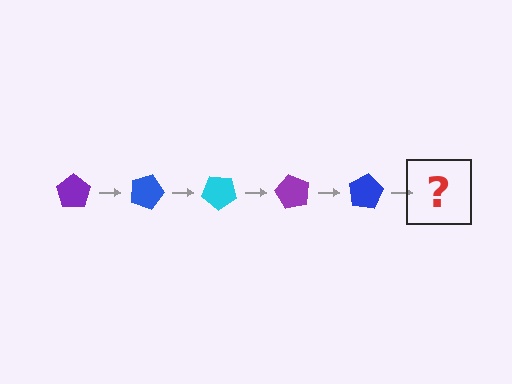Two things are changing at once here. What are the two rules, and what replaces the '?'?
The two rules are that it rotates 20 degrees each step and the color cycles through purple, blue, and cyan. The '?' should be a cyan pentagon, rotated 100 degrees from the start.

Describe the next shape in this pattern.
It should be a cyan pentagon, rotated 100 degrees from the start.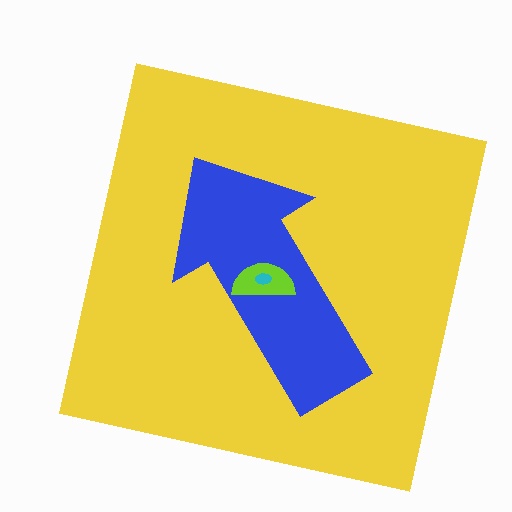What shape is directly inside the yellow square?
The blue arrow.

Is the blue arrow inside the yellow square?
Yes.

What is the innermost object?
The cyan ellipse.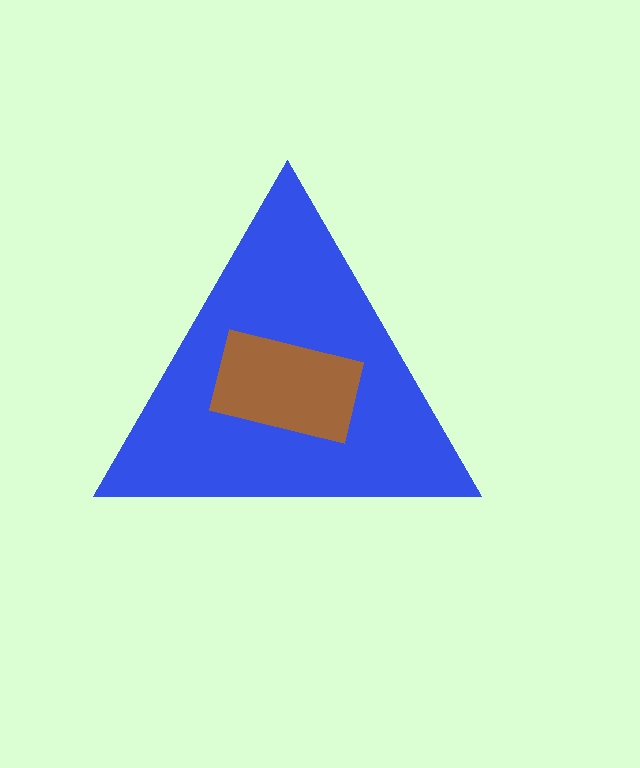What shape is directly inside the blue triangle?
The brown rectangle.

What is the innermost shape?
The brown rectangle.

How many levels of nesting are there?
2.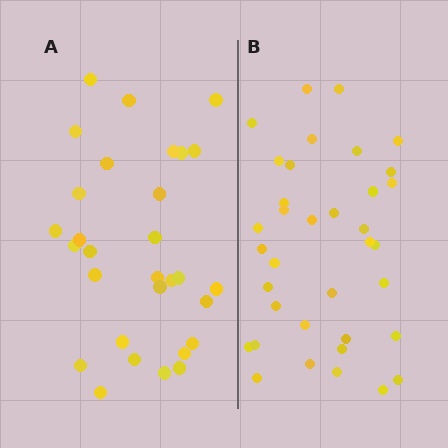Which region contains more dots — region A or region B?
Region B (the right region) has more dots.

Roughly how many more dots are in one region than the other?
Region B has about 6 more dots than region A.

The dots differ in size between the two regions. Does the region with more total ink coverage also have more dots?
No. Region A has more total ink coverage because its dots are larger, but region B actually contains more individual dots. Total area can be misleading — the number of items is what matters here.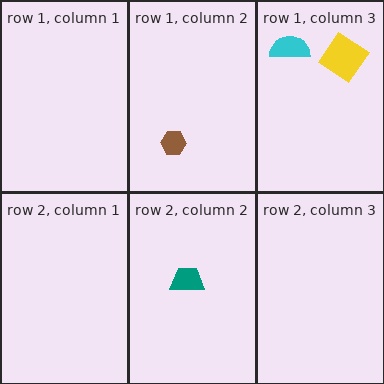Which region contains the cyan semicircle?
The row 1, column 3 region.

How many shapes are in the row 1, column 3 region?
2.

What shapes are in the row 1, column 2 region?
The brown hexagon.